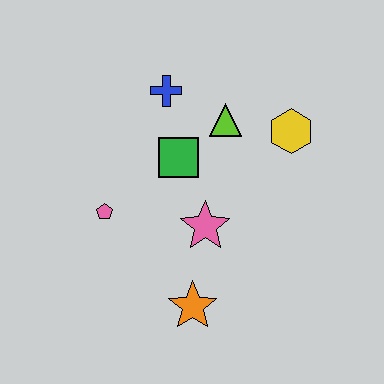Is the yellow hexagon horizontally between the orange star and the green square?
No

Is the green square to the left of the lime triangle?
Yes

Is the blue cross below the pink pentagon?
No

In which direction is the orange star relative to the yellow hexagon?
The orange star is below the yellow hexagon.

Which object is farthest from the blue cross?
The orange star is farthest from the blue cross.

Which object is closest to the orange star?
The pink star is closest to the orange star.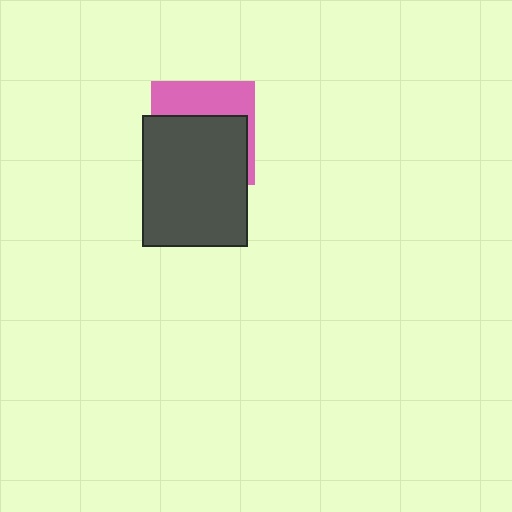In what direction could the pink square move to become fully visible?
The pink square could move up. That would shift it out from behind the dark gray rectangle entirely.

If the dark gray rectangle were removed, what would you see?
You would see the complete pink square.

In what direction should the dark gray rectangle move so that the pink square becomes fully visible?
The dark gray rectangle should move down. That is the shortest direction to clear the overlap and leave the pink square fully visible.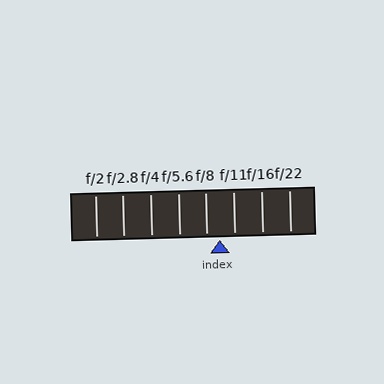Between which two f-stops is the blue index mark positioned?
The index mark is between f/8 and f/11.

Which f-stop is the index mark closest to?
The index mark is closest to f/8.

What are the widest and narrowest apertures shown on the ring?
The widest aperture shown is f/2 and the narrowest is f/22.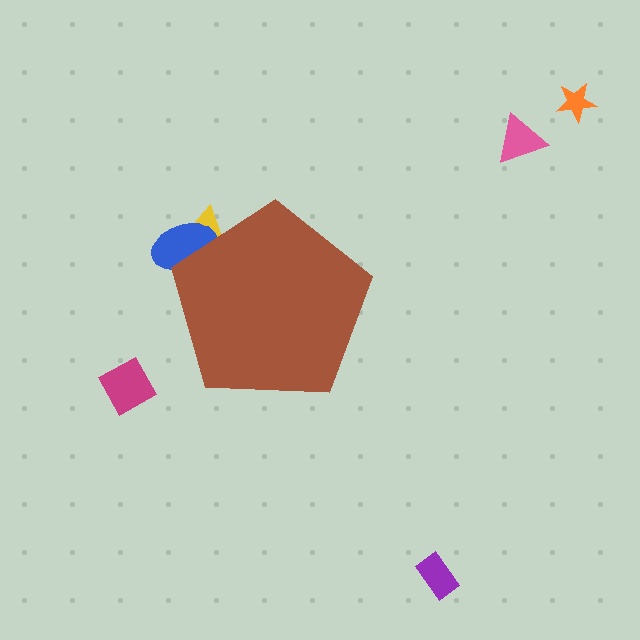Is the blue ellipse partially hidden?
Yes, the blue ellipse is partially hidden behind the brown pentagon.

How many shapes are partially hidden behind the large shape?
2 shapes are partially hidden.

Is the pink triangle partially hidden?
No, the pink triangle is fully visible.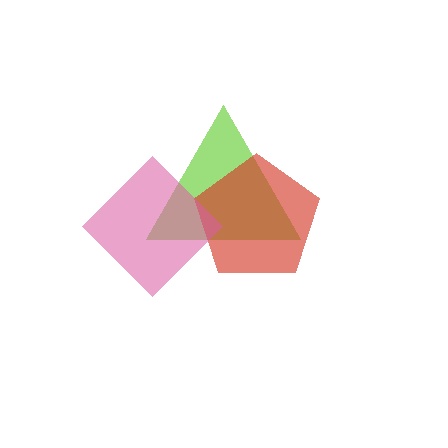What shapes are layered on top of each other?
The layered shapes are: a lime triangle, a red pentagon, a pink diamond.